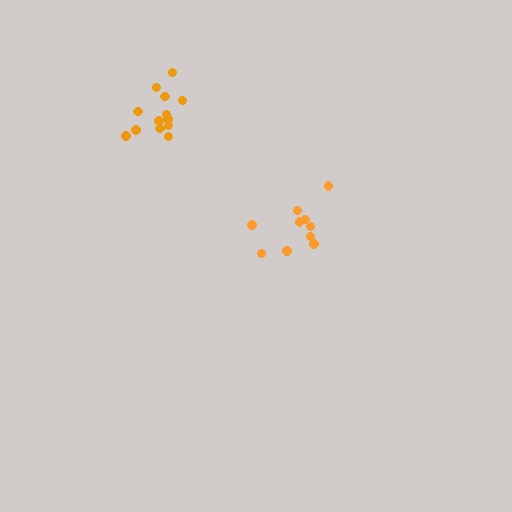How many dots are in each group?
Group 1: 10 dots, Group 2: 13 dots (23 total).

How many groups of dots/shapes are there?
There are 2 groups.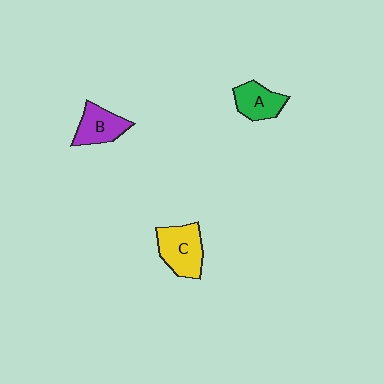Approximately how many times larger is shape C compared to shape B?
Approximately 1.3 times.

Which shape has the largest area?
Shape C (yellow).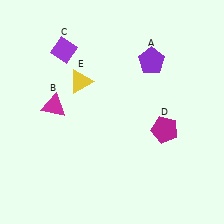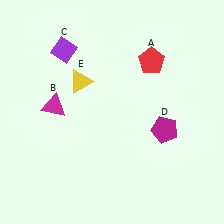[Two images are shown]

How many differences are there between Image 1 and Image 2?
There is 1 difference between the two images.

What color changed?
The pentagon (A) changed from purple in Image 1 to red in Image 2.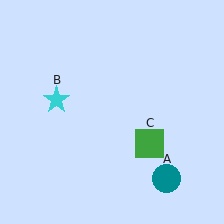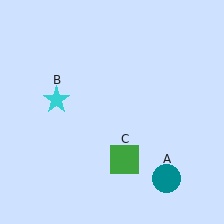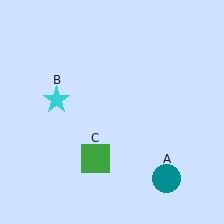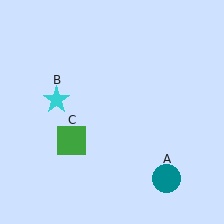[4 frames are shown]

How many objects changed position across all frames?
1 object changed position: green square (object C).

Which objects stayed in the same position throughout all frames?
Teal circle (object A) and cyan star (object B) remained stationary.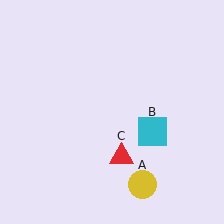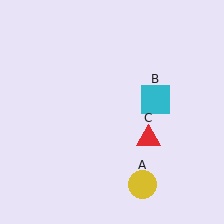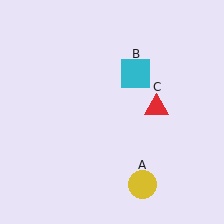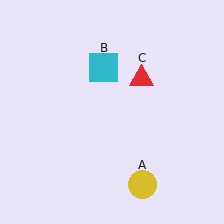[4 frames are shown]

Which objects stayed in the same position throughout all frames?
Yellow circle (object A) remained stationary.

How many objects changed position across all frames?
2 objects changed position: cyan square (object B), red triangle (object C).